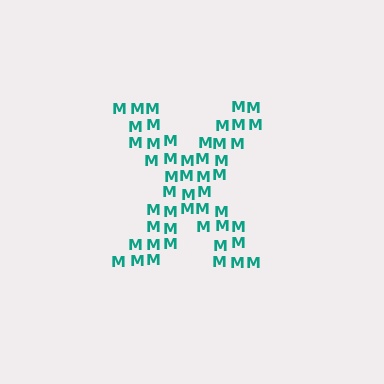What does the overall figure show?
The overall figure shows the letter X.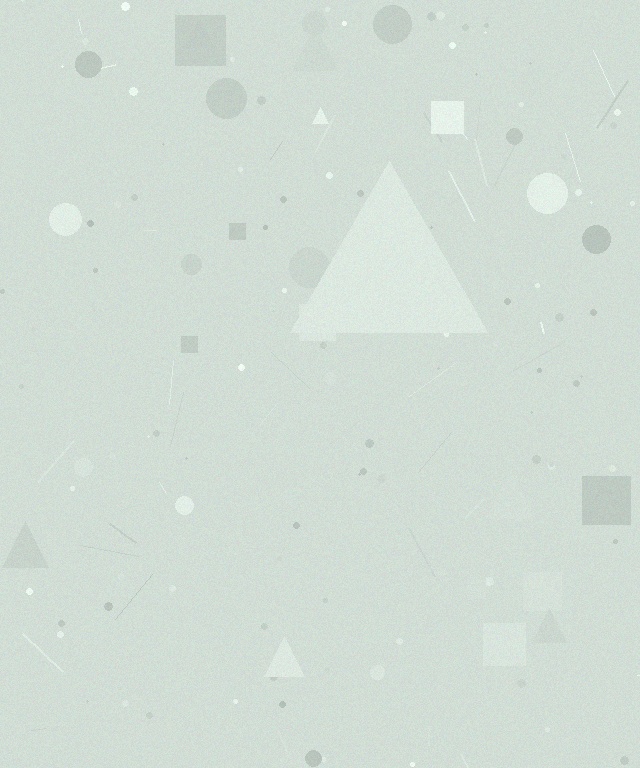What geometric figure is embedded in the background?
A triangle is embedded in the background.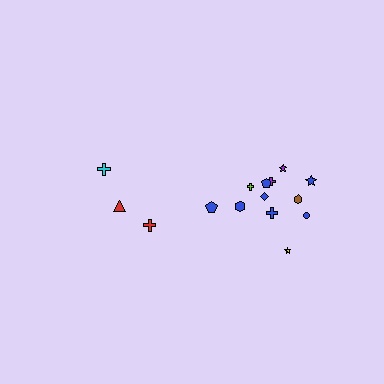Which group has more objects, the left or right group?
The right group.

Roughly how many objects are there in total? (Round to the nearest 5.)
Roughly 15 objects in total.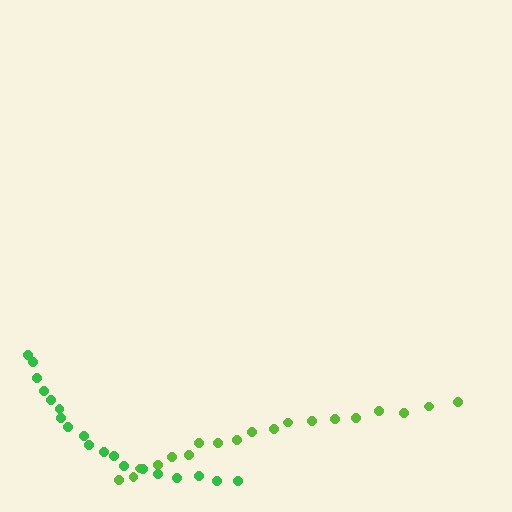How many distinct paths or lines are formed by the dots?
There are 2 distinct paths.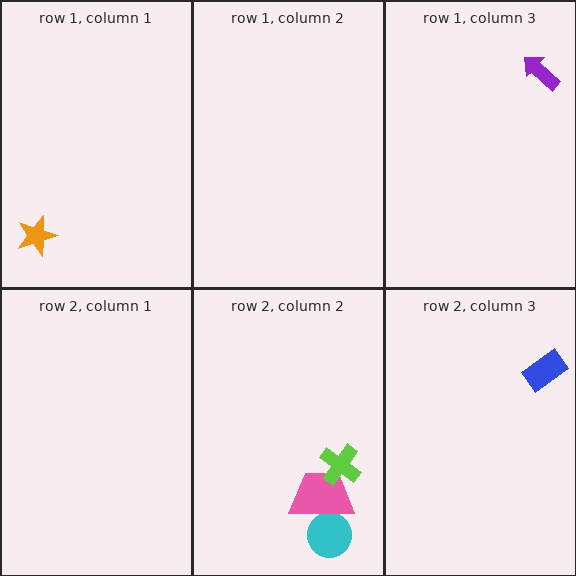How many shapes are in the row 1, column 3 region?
1.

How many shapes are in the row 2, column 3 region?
1.